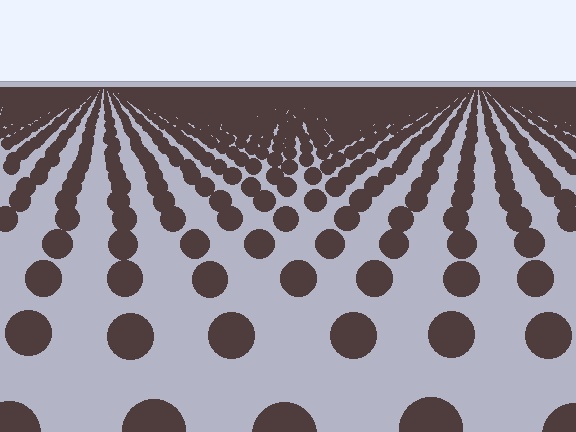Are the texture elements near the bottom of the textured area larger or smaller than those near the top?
Larger. Near the bottom, elements are closer to the viewer and appear at a bigger on-screen size.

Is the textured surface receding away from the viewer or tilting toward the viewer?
The surface is receding away from the viewer. Texture elements get smaller and denser toward the top.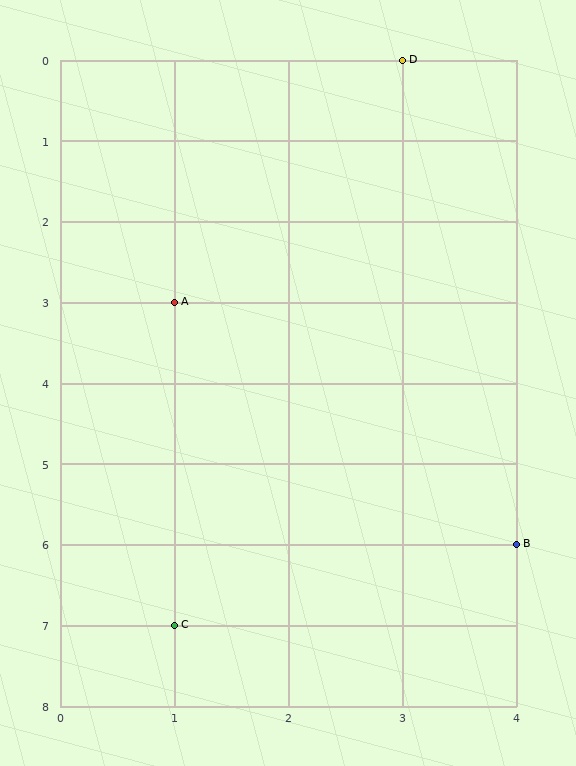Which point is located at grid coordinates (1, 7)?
Point C is at (1, 7).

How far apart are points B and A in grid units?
Points B and A are 3 columns and 3 rows apart (about 4.2 grid units diagonally).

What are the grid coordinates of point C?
Point C is at grid coordinates (1, 7).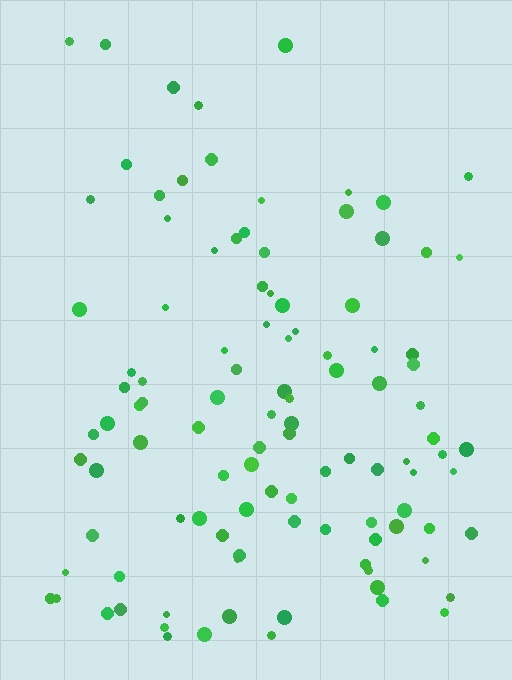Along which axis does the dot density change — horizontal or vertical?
Vertical.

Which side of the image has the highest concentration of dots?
The bottom.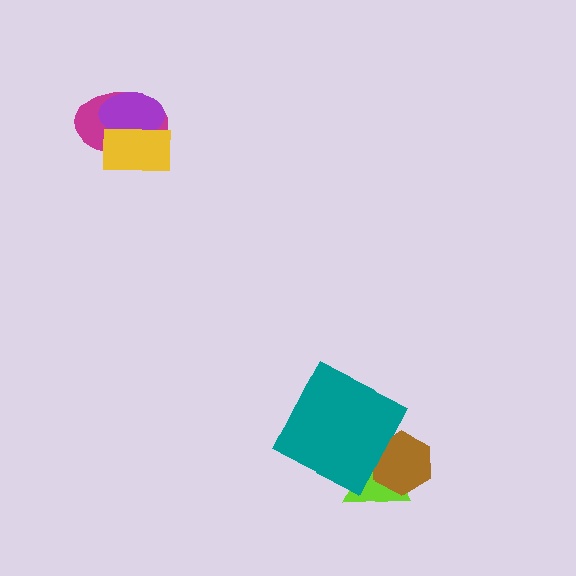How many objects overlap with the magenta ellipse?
2 objects overlap with the magenta ellipse.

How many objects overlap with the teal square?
2 objects overlap with the teal square.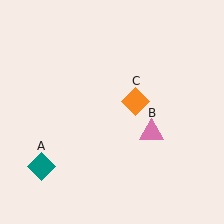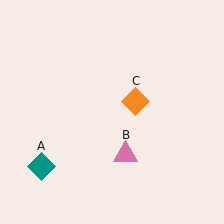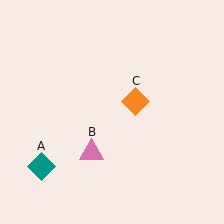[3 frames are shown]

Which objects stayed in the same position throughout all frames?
Teal diamond (object A) and orange diamond (object C) remained stationary.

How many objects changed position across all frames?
1 object changed position: pink triangle (object B).